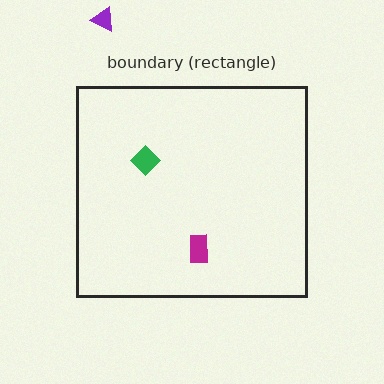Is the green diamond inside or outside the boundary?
Inside.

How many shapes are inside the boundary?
2 inside, 1 outside.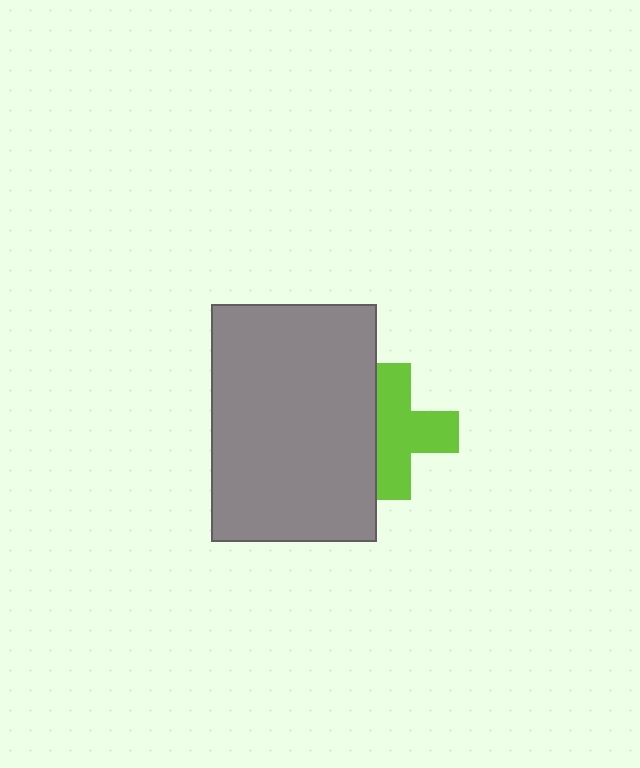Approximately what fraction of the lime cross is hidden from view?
Roughly 32% of the lime cross is hidden behind the gray rectangle.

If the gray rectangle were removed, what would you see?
You would see the complete lime cross.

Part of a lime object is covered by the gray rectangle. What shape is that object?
It is a cross.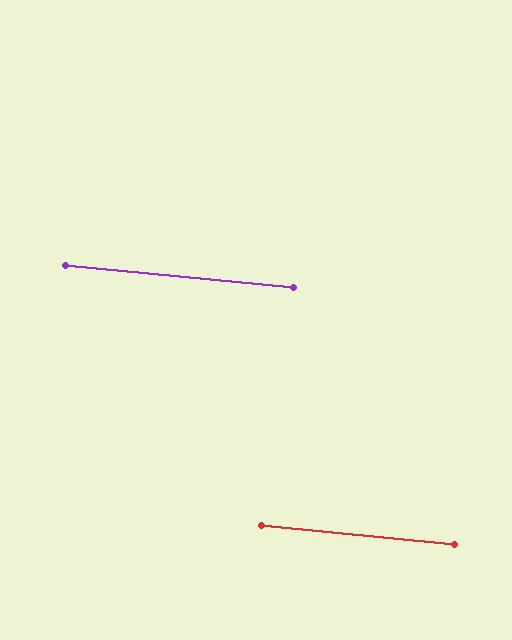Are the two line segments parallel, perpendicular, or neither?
Parallel — their directions differ by only 0.0°.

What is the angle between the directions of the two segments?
Approximately 0 degrees.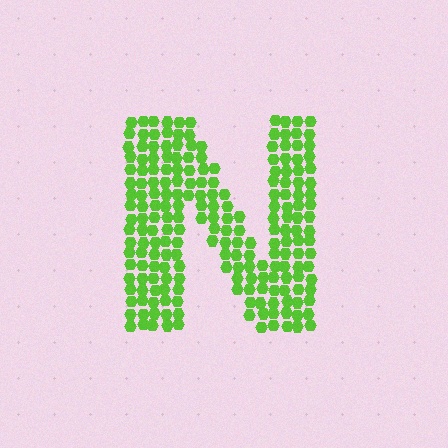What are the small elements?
The small elements are hexagons.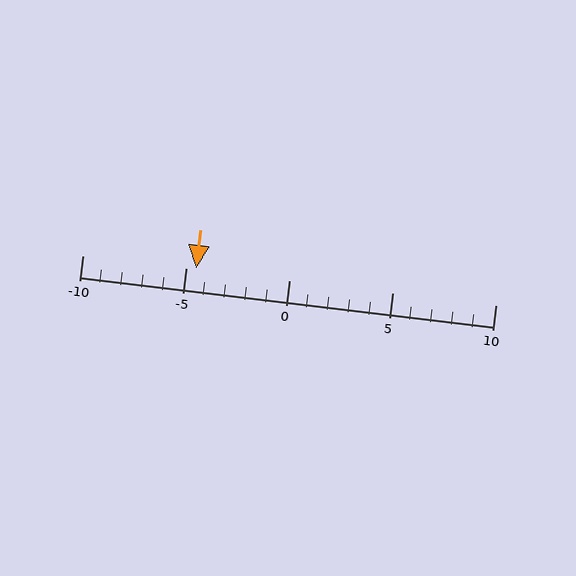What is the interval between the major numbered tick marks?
The major tick marks are spaced 5 units apart.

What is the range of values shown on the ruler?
The ruler shows values from -10 to 10.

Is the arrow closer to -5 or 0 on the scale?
The arrow is closer to -5.